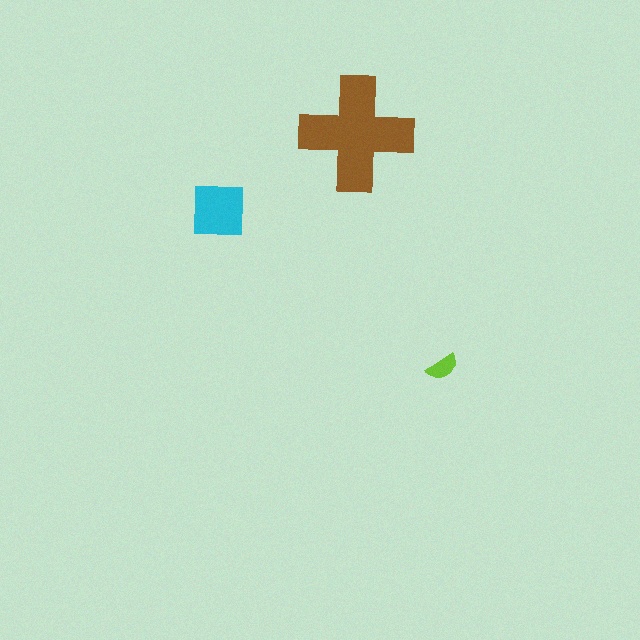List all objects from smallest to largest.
The lime semicircle, the cyan square, the brown cross.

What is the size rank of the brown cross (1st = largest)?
1st.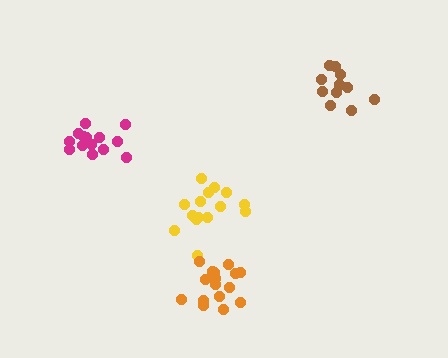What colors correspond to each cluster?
The clusters are colored: yellow, magenta, orange, brown.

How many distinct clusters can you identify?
There are 4 distinct clusters.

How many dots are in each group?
Group 1: 15 dots, Group 2: 14 dots, Group 3: 17 dots, Group 4: 11 dots (57 total).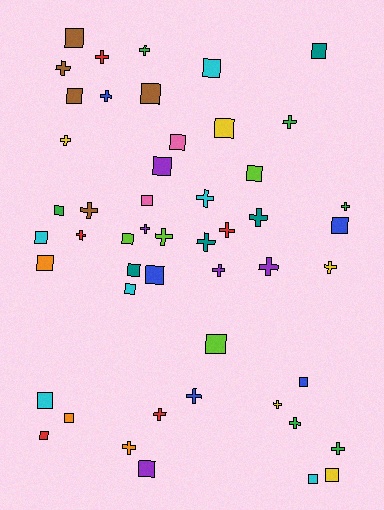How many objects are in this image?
There are 50 objects.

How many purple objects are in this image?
There are 5 purple objects.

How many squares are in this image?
There are 26 squares.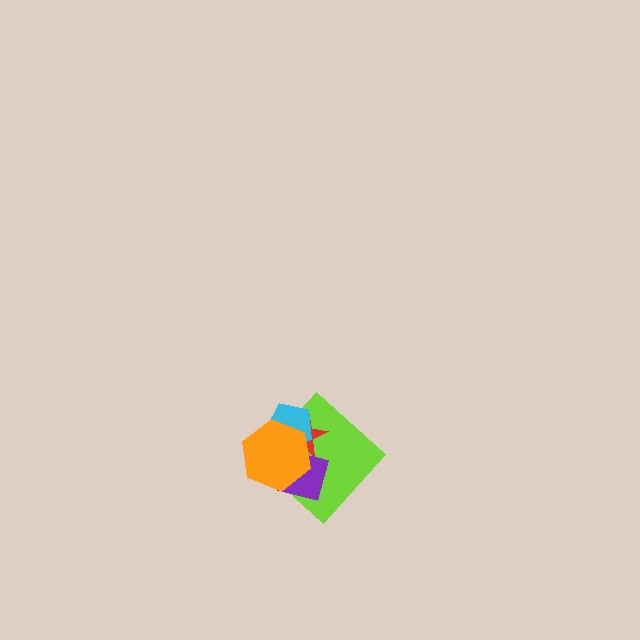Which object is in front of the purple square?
The orange hexagon is in front of the purple square.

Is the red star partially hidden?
Yes, it is partially covered by another shape.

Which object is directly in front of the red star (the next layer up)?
The cyan pentagon is directly in front of the red star.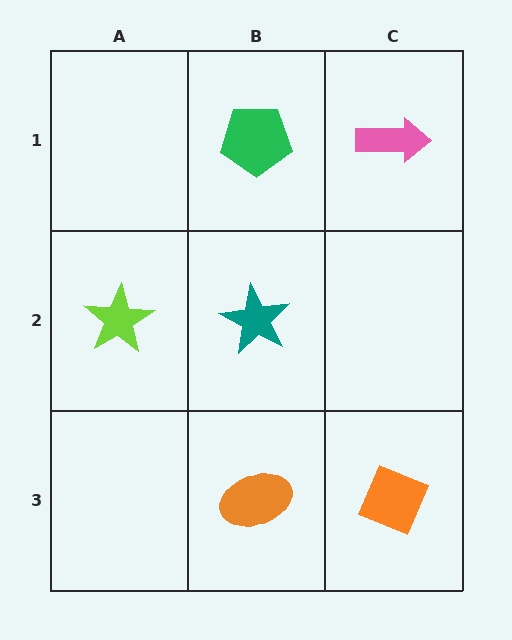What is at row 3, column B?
An orange ellipse.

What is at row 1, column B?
A green pentagon.